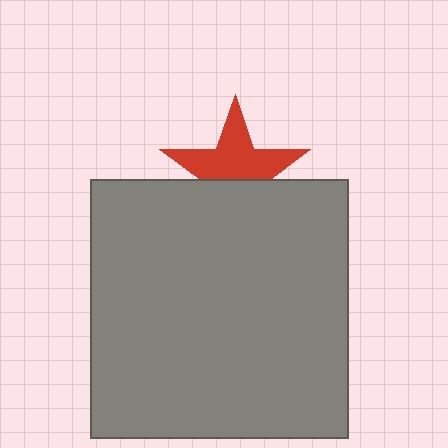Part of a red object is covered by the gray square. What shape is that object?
It is a star.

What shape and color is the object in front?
The object in front is a gray square.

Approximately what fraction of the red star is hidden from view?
Roughly 40% of the red star is hidden behind the gray square.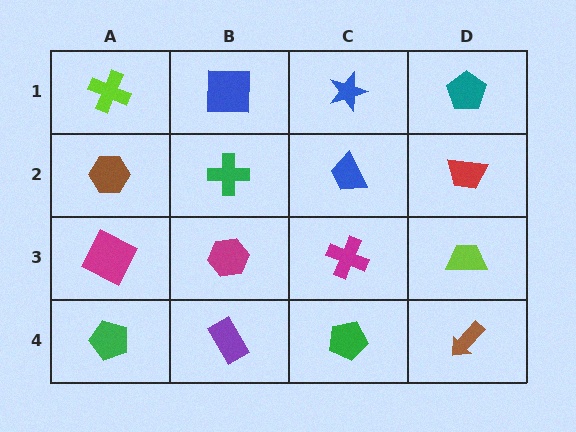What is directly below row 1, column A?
A brown hexagon.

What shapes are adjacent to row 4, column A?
A magenta square (row 3, column A), a purple rectangle (row 4, column B).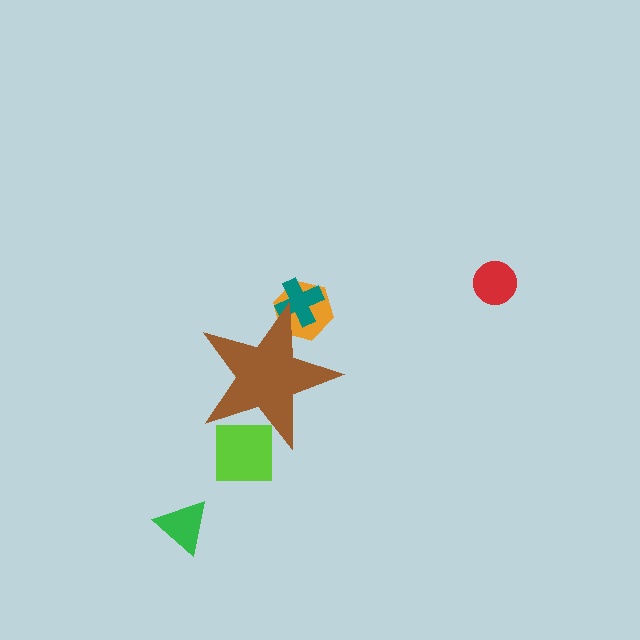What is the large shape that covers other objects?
A brown star.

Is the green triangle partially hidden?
No, the green triangle is fully visible.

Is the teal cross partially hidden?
Yes, the teal cross is partially hidden behind the brown star.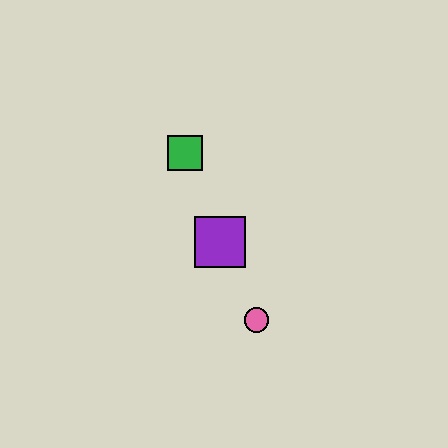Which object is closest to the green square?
The purple square is closest to the green square.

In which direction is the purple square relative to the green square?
The purple square is below the green square.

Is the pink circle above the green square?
No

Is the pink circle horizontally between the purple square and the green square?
No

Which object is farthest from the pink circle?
The green square is farthest from the pink circle.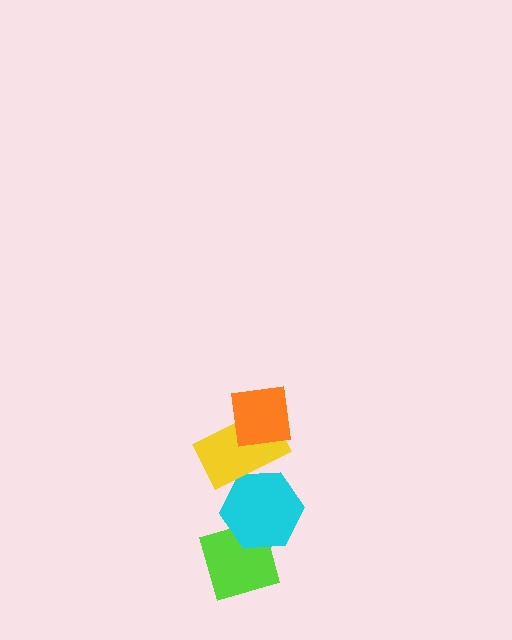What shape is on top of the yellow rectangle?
The orange square is on top of the yellow rectangle.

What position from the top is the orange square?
The orange square is 1st from the top.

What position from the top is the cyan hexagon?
The cyan hexagon is 3rd from the top.